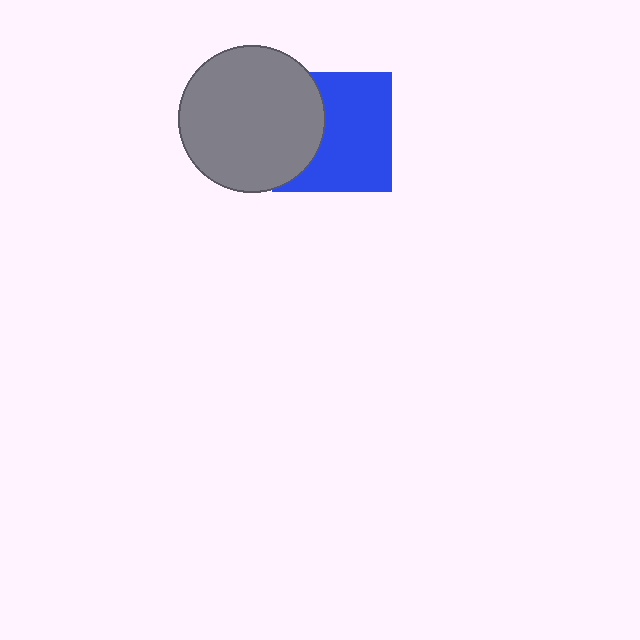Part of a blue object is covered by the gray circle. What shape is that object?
It is a square.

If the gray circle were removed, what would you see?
You would see the complete blue square.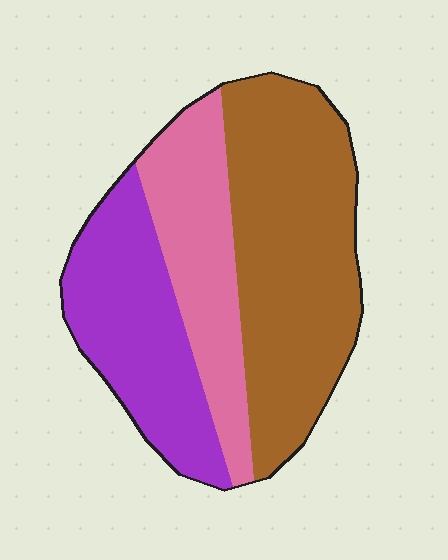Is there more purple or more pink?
Purple.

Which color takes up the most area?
Brown, at roughly 45%.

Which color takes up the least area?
Pink, at roughly 25%.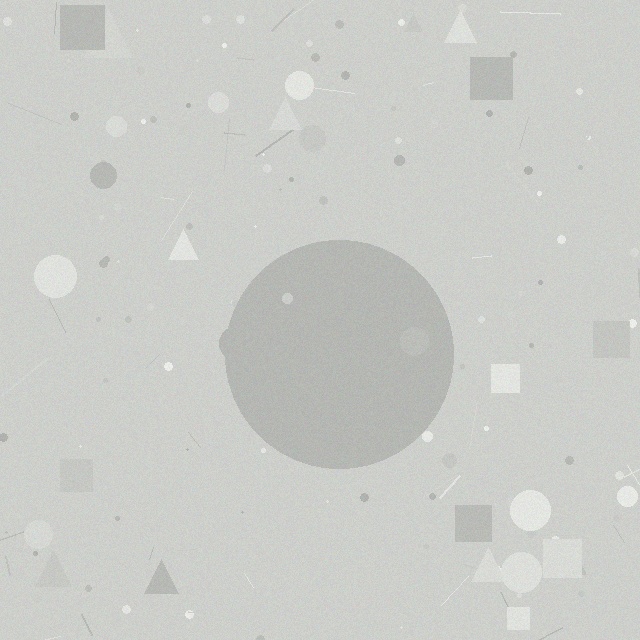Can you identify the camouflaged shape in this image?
The camouflaged shape is a circle.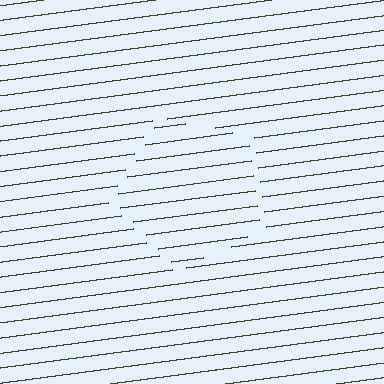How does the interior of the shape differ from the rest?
The interior of the shape contains the same grating, shifted by half a period — the contour is defined by the phase discontinuity where line-ends from the inner and outer gratings abut.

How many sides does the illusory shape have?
5 sides — the line-ends trace a pentagon.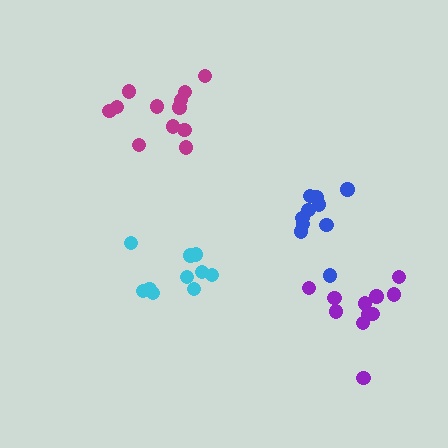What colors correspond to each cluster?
The clusters are colored: blue, cyan, purple, magenta.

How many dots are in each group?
Group 1: 10 dots, Group 2: 10 dots, Group 3: 11 dots, Group 4: 12 dots (43 total).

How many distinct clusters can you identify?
There are 4 distinct clusters.